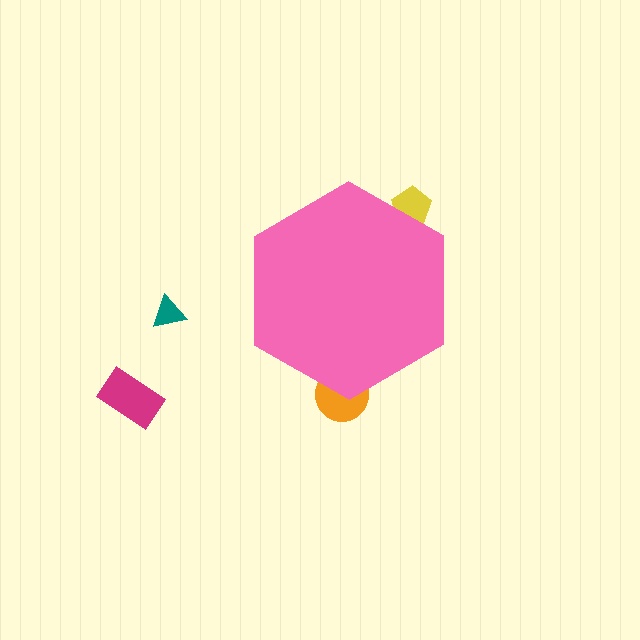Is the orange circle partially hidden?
Yes, the orange circle is partially hidden behind the pink hexagon.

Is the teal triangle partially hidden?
No, the teal triangle is fully visible.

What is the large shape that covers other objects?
A pink hexagon.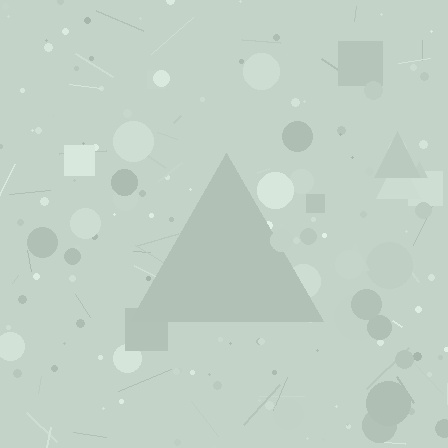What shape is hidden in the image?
A triangle is hidden in the image.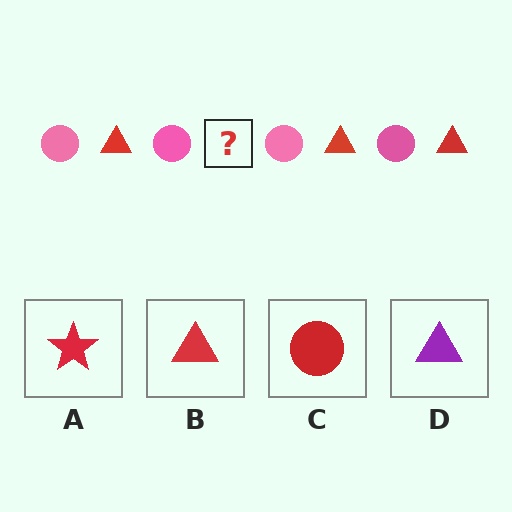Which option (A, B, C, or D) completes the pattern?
B.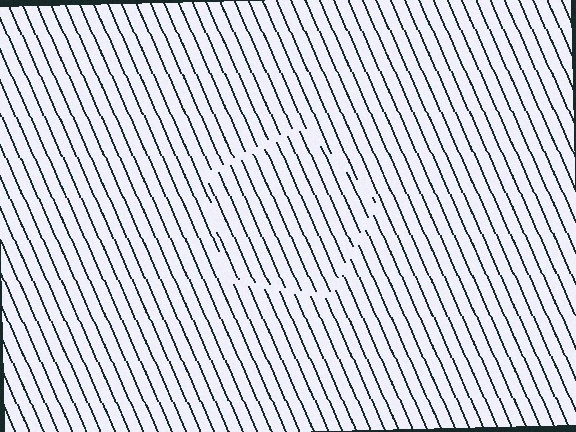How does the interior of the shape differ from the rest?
The interior of the shape contains the same grating, shifted by half a period — the contour is defined by the phase discontinuity where line-ends from the inner and outer gratings abut.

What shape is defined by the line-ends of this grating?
An illusory pentagon. The interior of the shape contains the same grating, shifted by half a period — the contour is defined by the phase discontinuity where line-ends from the inner and outer gratings abut.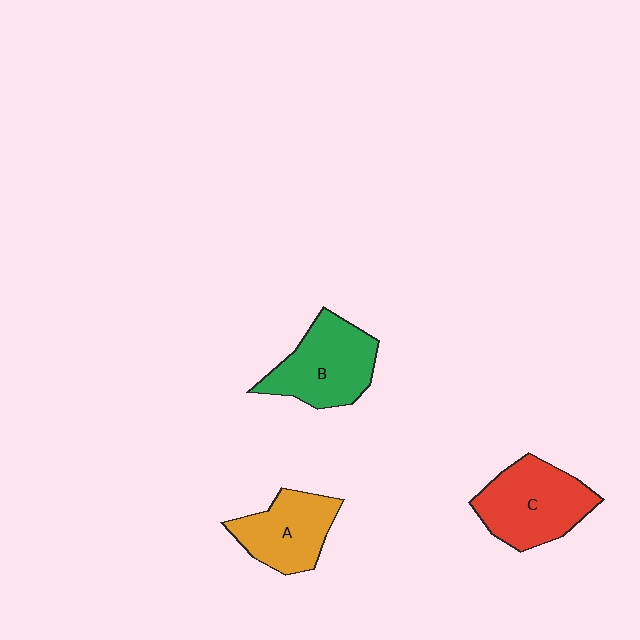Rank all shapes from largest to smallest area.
From largest to smallest: C (red), B (green), A (orange).